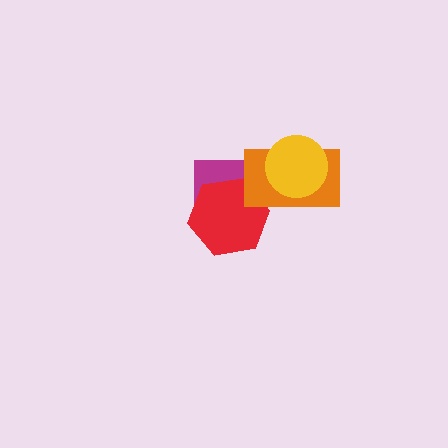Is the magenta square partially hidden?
Yes, it is partially covered by another shape.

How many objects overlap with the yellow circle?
1 object overlaps with the yellow circle.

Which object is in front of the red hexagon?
The orange rectangle is in front of the red hexagon.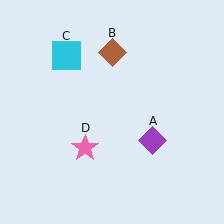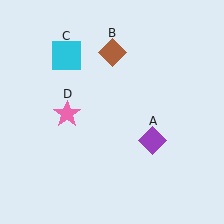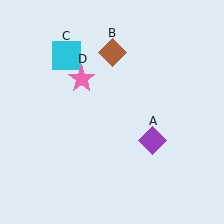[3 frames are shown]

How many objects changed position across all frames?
1 object changed position: pink star (object D).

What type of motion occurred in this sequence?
The pink star (object D) rotated clockwise around the center of the scene.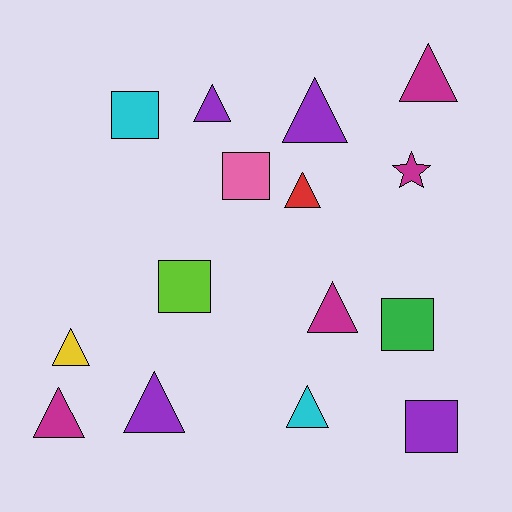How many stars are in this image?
There is 1 star.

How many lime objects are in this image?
There is 1 lime object.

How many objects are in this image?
There are 15 objects.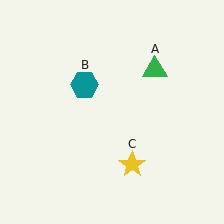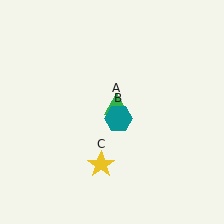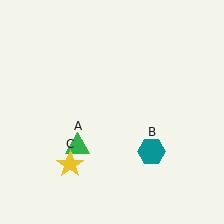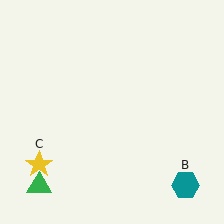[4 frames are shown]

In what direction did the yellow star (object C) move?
The yellow star (object C) moved left.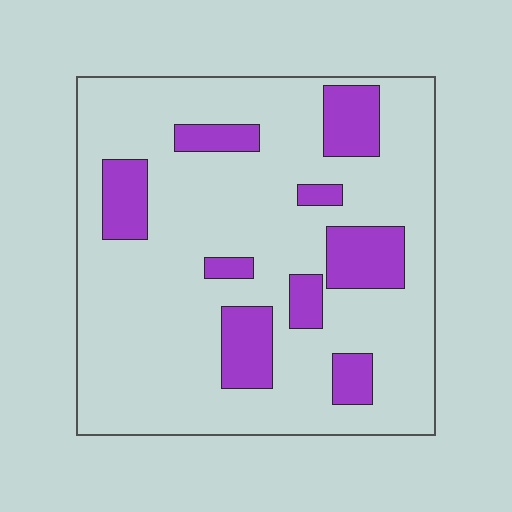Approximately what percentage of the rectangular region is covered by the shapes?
Approximately 20%.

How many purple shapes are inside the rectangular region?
9.